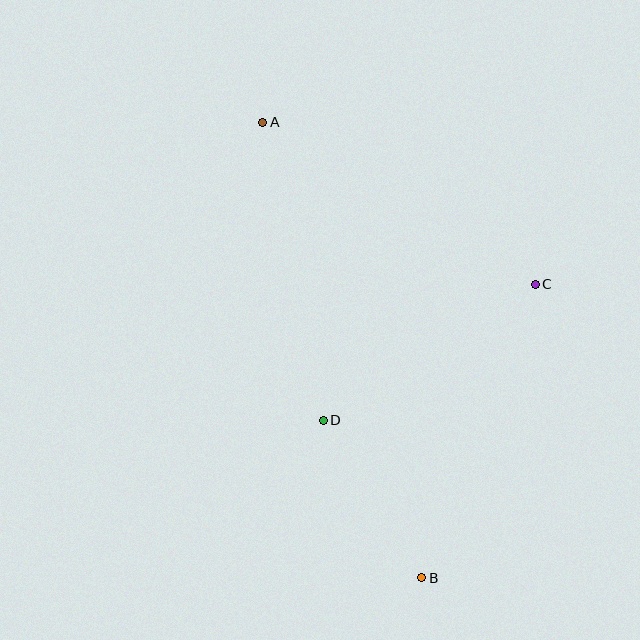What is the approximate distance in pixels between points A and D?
The distance between A and D is approximately 304 pixels.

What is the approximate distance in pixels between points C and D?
The distance between C and D is approximately 252 pixels.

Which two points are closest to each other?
Points B and D are closest to each other.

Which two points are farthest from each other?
Points A and B are farthest from each other.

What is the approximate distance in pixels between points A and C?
The distance between A and C is approximately 317 pixels.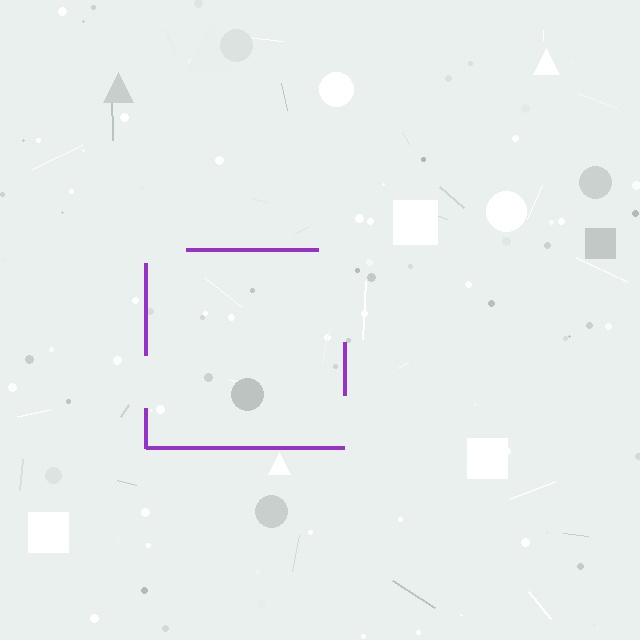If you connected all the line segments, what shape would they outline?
They would outline a square.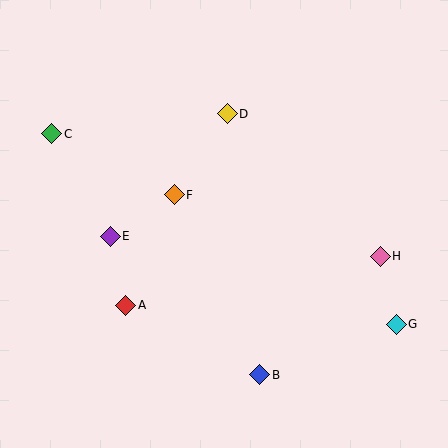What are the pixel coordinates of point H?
Point H is at (380, 256).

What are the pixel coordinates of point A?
Point A is at (126, 305).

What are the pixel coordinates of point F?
Point F is at (174, 195).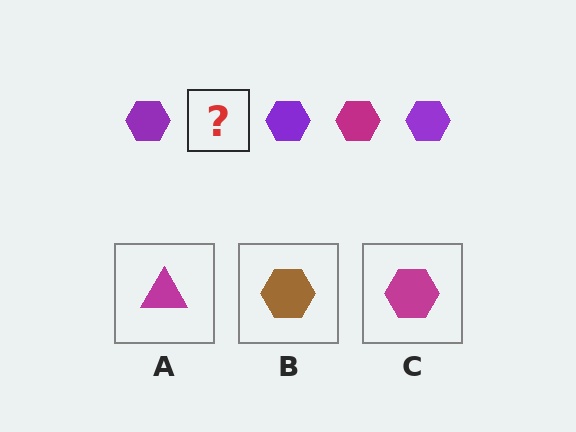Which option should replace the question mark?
Option C.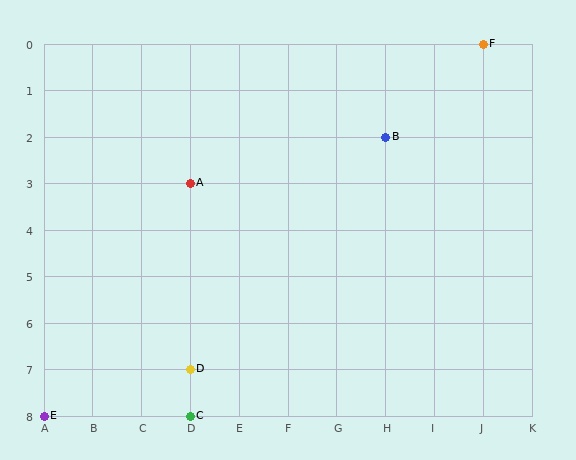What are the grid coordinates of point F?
Point F is at grid coordinates (J, 0).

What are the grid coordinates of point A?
Point A is at grid coordinates (D, 3).